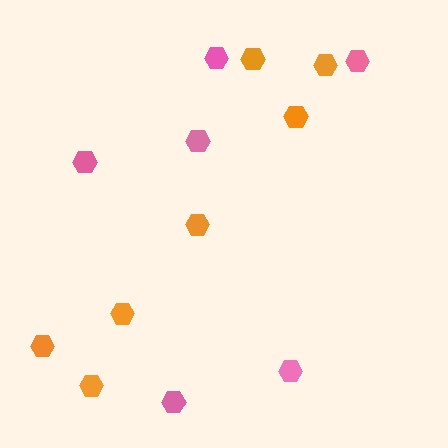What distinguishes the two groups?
There are 2 groups: one group of pink hexagons (6) and one group of orange hexagons (7).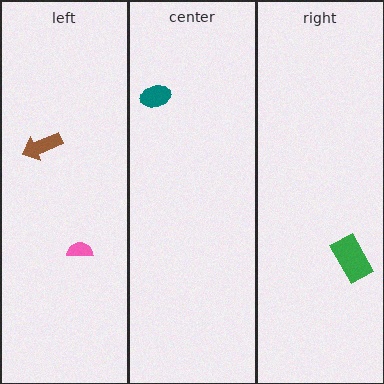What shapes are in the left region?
The brown arrow, the pink semicircle.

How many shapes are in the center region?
1.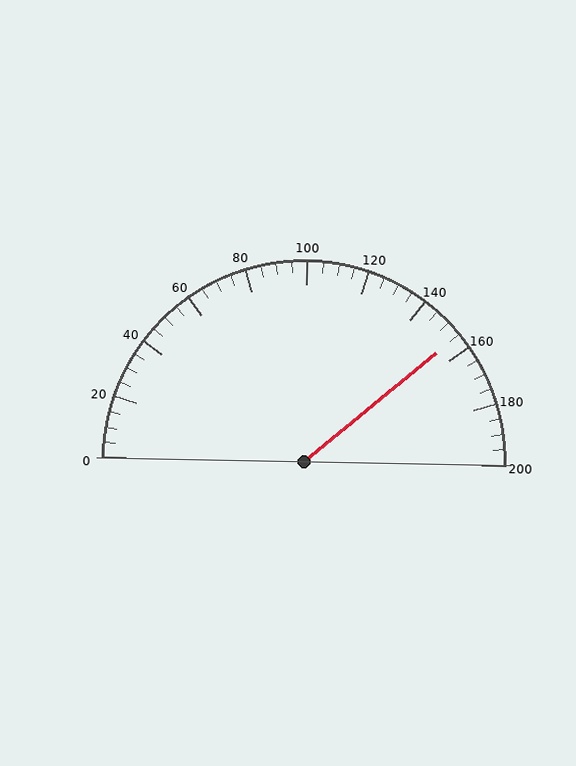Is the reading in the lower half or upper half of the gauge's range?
The reading is in the upper half of the range (0 to 200).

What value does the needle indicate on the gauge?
The needle indicates approximately 155.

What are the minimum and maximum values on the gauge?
The gauge ranges from 0 to 200.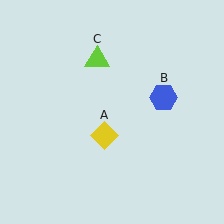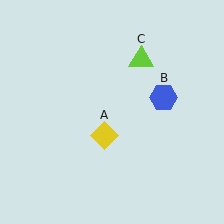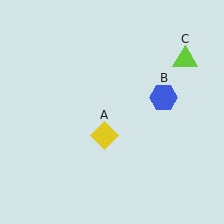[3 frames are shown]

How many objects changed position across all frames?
1 object changed position: lime triangle (object C).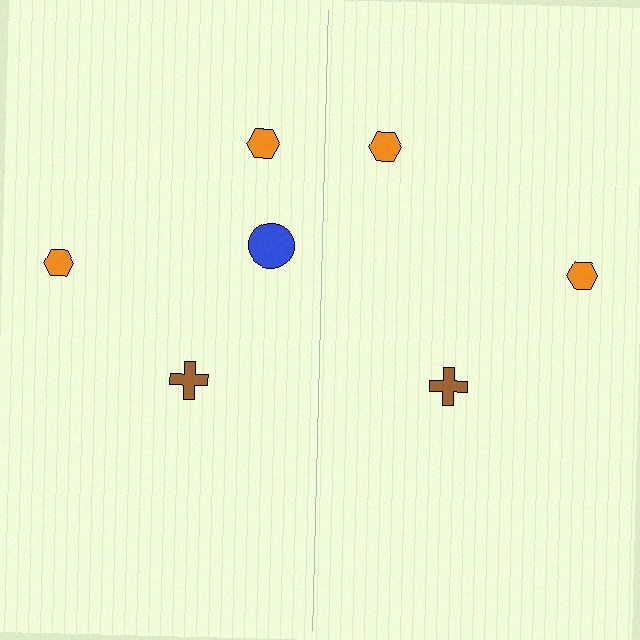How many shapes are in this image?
There are 7 shapes in this image.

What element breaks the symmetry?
A blue circle is missing from the right side.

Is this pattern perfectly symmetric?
No, the pattern is not perfectly symmetric. A blue circle is missing from the right side.